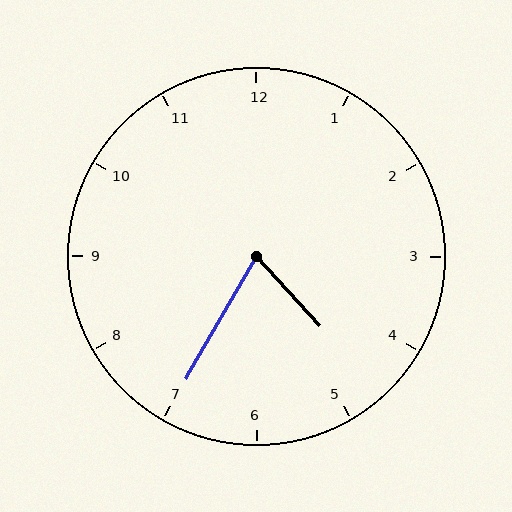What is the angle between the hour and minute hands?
Approximately 72 degrees.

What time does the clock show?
4:35.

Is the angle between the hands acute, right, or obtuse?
It is acute.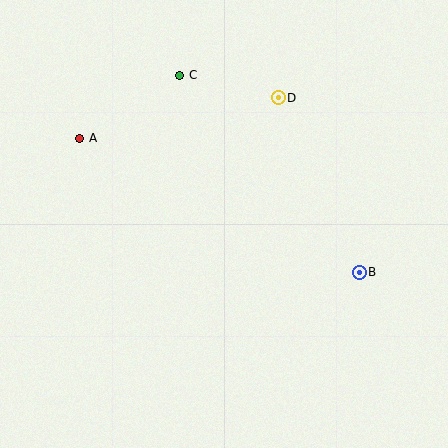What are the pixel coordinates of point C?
Point C is at (180, 75).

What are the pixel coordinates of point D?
Point D is at (278, 98).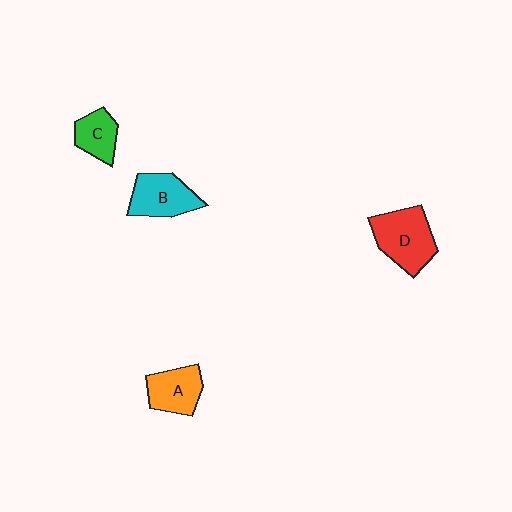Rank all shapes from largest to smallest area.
From largest to smallest: D (red), B (cyan), A (orange), C (green).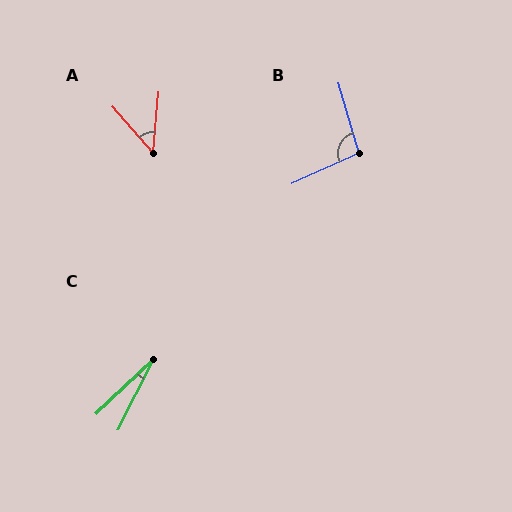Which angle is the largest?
B, at approximately 98 degrees.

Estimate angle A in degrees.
Approximately 47 degrees.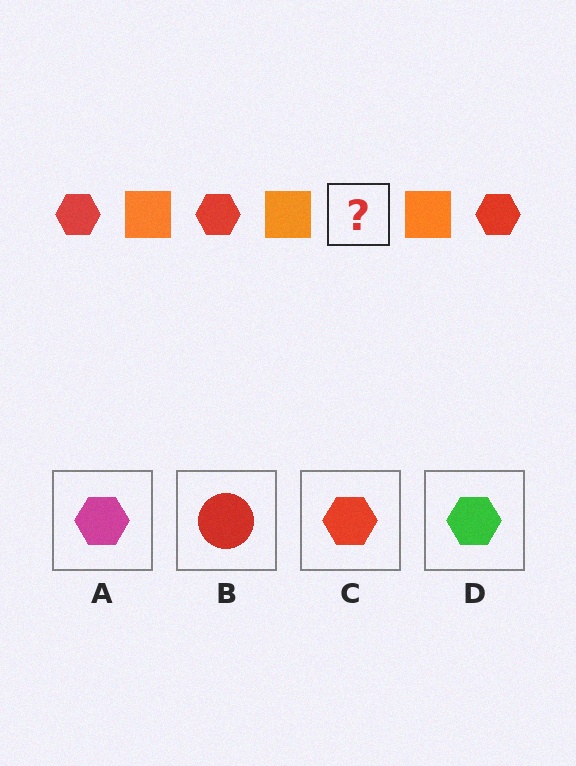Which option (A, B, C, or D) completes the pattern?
C.